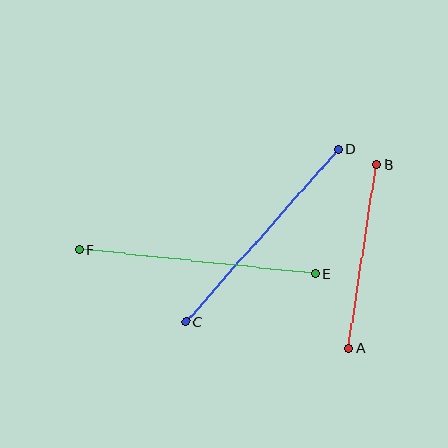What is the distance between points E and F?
The distance is approximately 238 pixels.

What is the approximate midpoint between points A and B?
The midpoint is at approximately (363, 256) pixels.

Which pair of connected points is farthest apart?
Points E and F are farthest apart.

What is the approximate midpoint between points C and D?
The midpoint is at approximately (262, 235) pixels.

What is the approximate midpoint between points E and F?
The midpoint is at approximately (197, 262) pixels.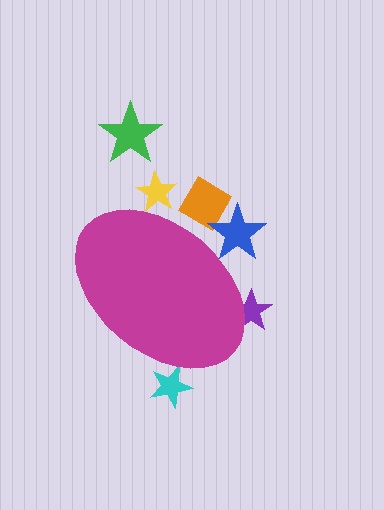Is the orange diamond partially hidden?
Yes, the orange diamond is partially hidden behind the magenta ellipse.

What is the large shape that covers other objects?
A magenta ellipse.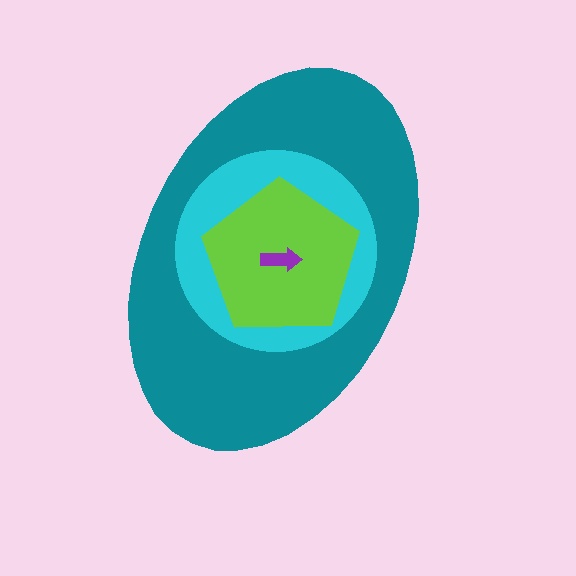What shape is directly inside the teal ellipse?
The cyan circle.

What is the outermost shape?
The teal ellipse.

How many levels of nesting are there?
4.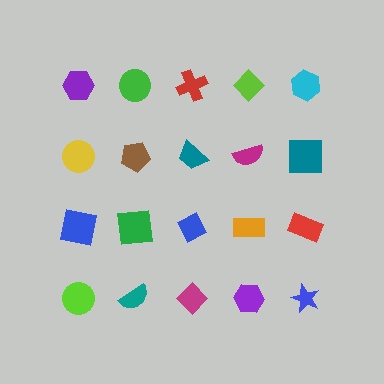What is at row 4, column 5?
A blue star.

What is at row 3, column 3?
A blue diamond.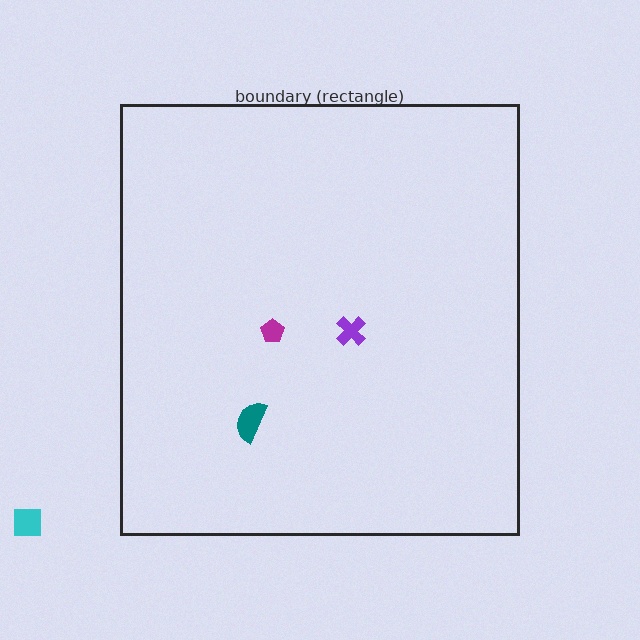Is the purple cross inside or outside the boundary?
Inside.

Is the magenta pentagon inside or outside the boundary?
Inside.